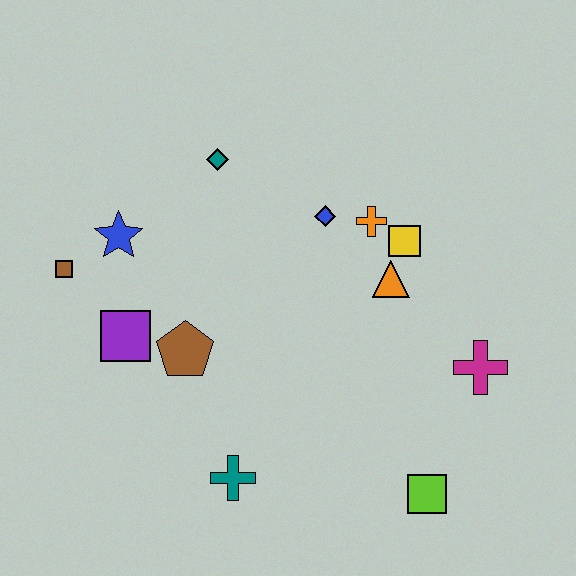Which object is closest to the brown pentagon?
The purple square is closest to the brown pentagon.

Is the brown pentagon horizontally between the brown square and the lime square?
Yes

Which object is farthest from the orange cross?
The brown square is farthest from the orange cross.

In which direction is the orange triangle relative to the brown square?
The orange triangle is to the right of the brown square.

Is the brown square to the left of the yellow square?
Yes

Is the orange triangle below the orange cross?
Yes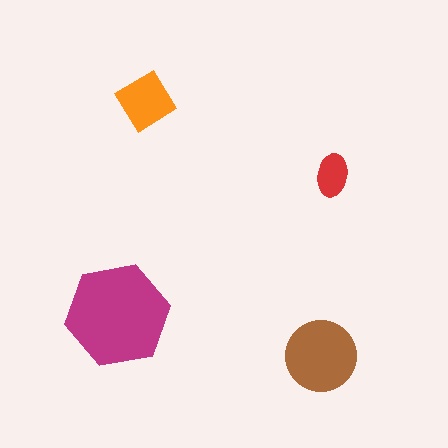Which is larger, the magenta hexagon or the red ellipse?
The magenta hexagon.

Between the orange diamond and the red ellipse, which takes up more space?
The orange diamond.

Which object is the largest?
The magenta hexagon.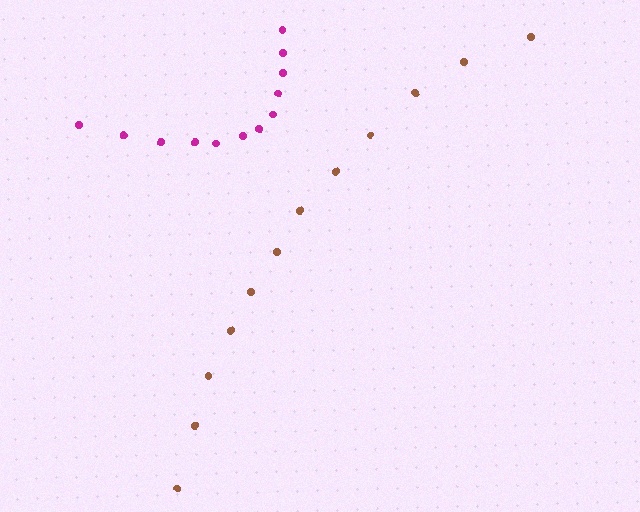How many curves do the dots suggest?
There are 2 distinct paths.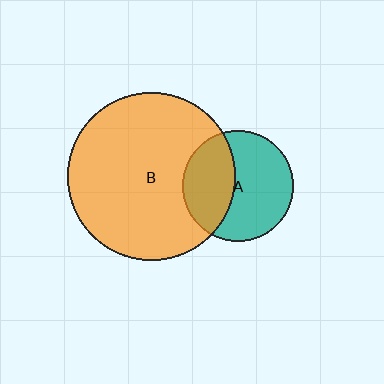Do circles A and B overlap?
Yes.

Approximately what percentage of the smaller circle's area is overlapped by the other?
Approximately 40%.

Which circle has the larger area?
Circle B (orange).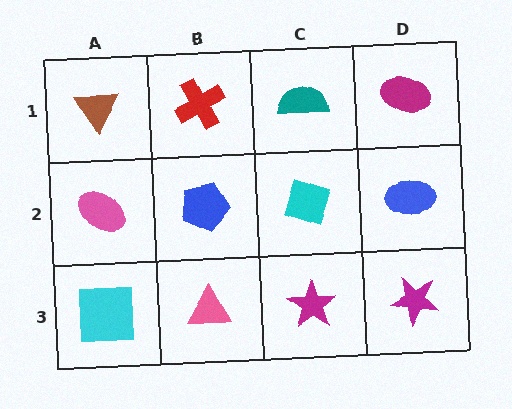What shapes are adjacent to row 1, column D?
A blue ellipse (row 2, column D), a teal semicircle (row 1, column C).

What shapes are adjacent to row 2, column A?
A brown triangle (row 1, column A), a cyan square (row 3, column A), a blue pentagon (row 2, column B).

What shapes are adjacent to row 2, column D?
A magenta ellipse (row 1, column D), a magenta star (row 3, column D), a cyan diamond (row 2, column C).